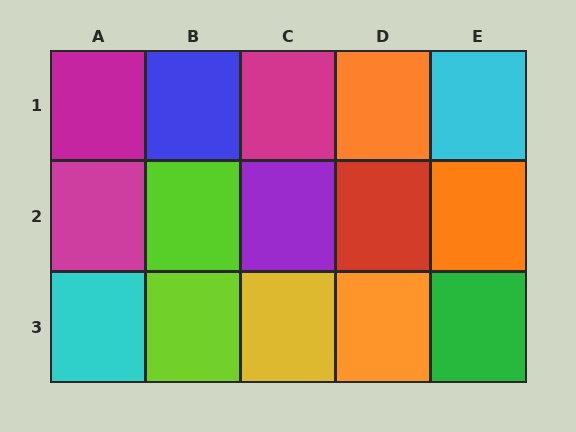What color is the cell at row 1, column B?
Blue.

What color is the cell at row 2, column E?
Orange.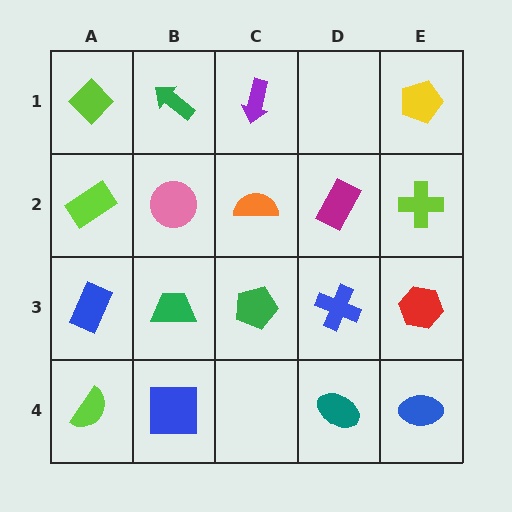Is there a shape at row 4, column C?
No, that cell is empty.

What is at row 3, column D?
A blue cross.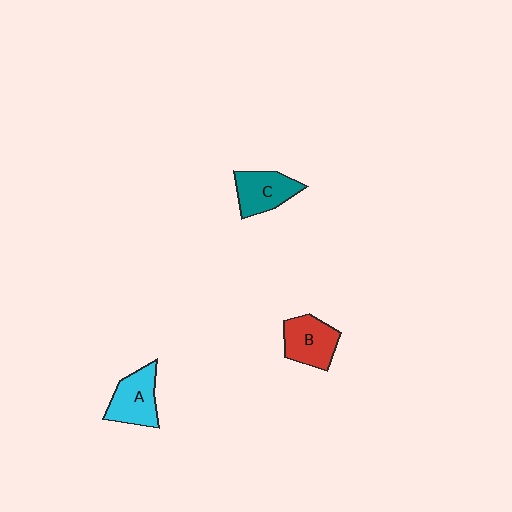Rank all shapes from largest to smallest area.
From largest to smallest: A (cyan), B (red), C (teal).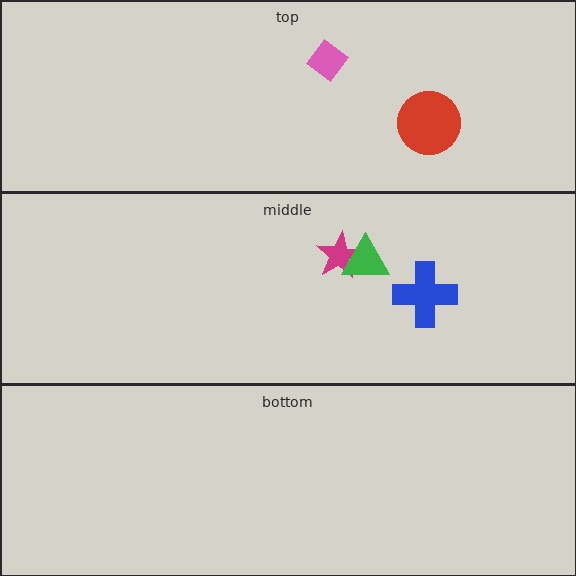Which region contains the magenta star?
The middle region.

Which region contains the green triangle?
The middle region.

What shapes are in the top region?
The pink diamond, the red circle.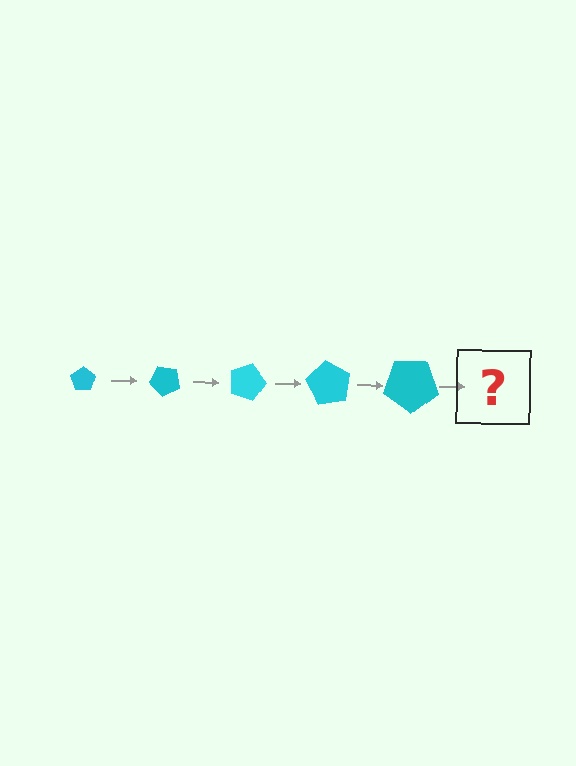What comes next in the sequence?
The next element should be a pentagon, larger than the previous one and rotated 225 degrees from the start.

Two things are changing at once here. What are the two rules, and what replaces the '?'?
The two rules are that the pentagon grows larger each step and it rotates 45 degrees each step. The '?' should be a pentagon, larger than the previous one and rotated 225 degrees from the start.